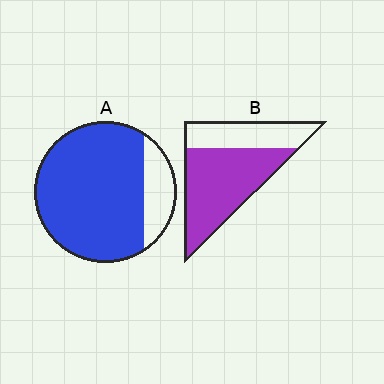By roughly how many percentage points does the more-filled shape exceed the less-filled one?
By roughly 15 percentage points (A over B).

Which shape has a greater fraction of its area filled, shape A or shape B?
Shape A.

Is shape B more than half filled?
Yes.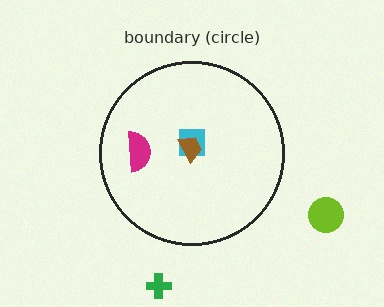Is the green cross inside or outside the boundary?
Outside.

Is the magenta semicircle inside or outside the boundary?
Inside.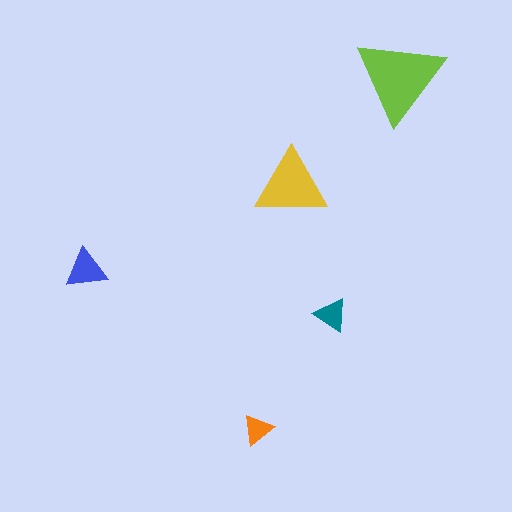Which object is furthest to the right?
The lime triangle is rightmost.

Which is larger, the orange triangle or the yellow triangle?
The yellow one.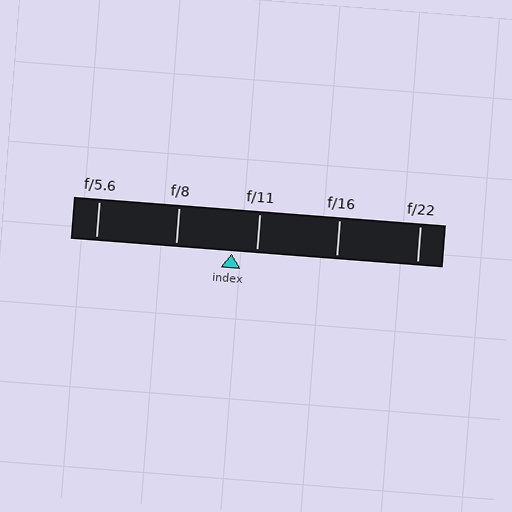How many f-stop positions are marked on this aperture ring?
There are 5 f-stop positions marked.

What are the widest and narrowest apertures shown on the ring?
The widest aperture shown is f/5.6 and the narrowest is f/22.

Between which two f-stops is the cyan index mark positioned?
The index mark is between f/8 and f/11.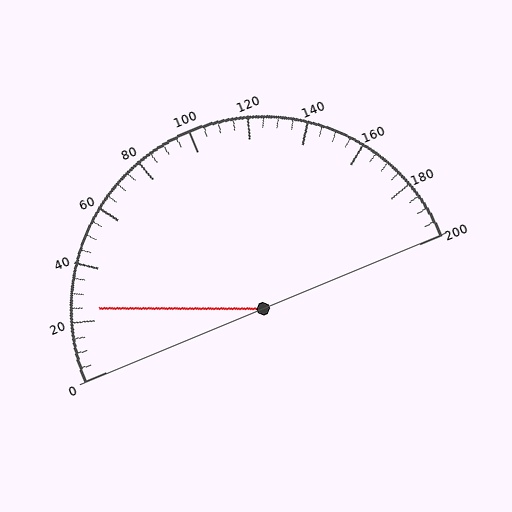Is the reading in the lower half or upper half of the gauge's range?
The reading is in the lower half of the range (0 to 200).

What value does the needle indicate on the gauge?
The needle indicates approximately 25.